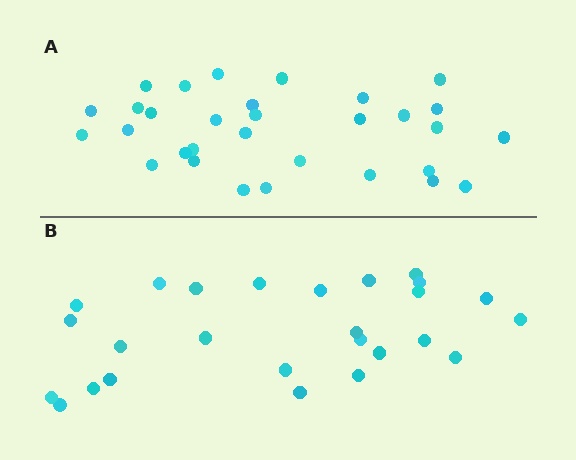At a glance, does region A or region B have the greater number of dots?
Region A (the top region) has more dots.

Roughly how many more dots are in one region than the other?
Region A has about 5 more dots than region B.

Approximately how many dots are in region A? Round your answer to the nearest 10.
About 30 dots. (The exact count is 31, which rounds to 30.)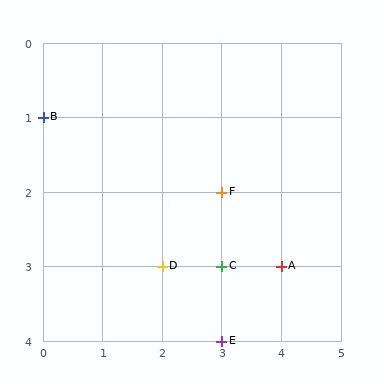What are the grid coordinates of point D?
Point D is at grid coordinates (2, 3).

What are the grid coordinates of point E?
Point E is at grid coordinates (3, 4).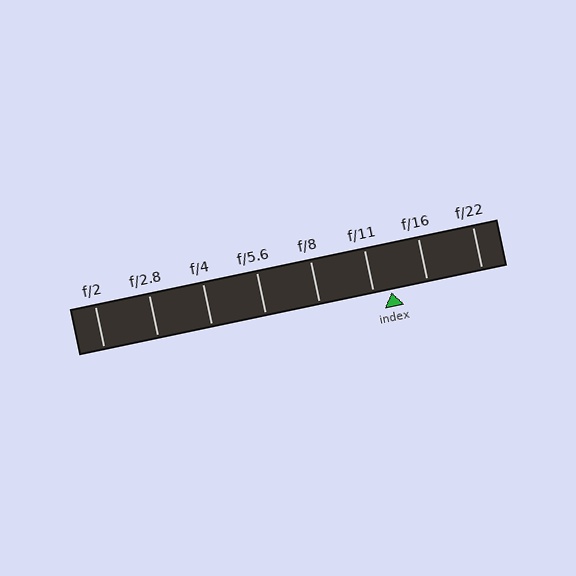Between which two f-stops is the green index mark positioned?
The index mark is between f/11 and f/16.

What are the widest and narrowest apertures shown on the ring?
The widest aperture shown is f/2 and the narrowest is f/22.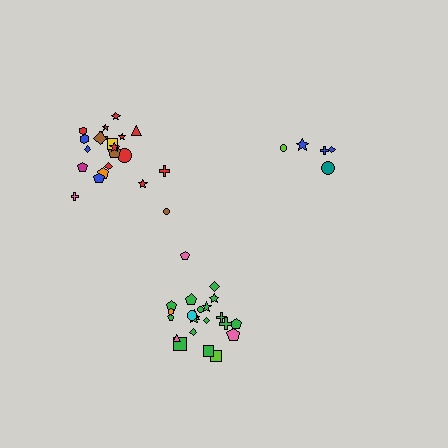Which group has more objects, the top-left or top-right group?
The top-left group.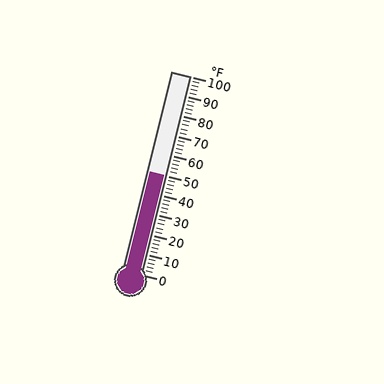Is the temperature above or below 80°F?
The temperature is below 80°F.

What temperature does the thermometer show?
The thermometer shows approximately 50°F.